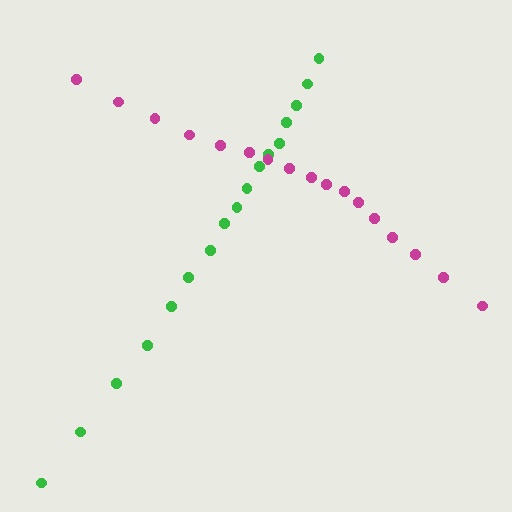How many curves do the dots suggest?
There are 2 distinct paths.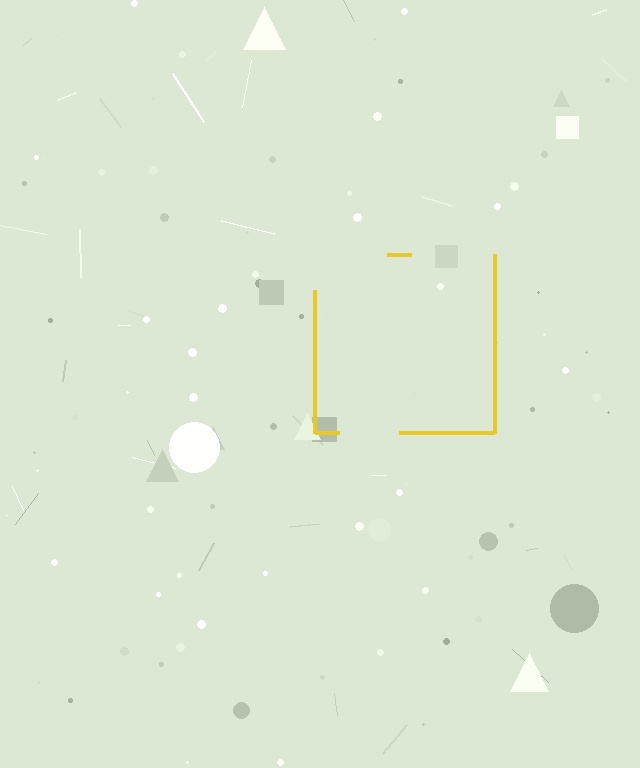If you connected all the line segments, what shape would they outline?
They would outline a square.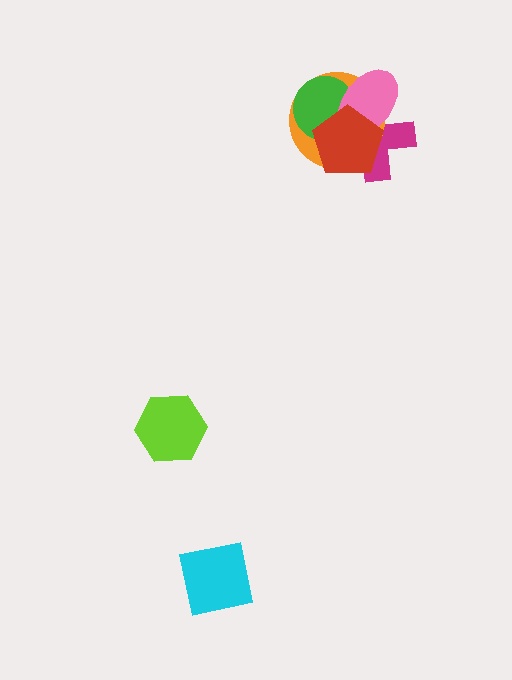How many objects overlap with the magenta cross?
4 objects overlap with the magenta cross.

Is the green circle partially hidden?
Yes, it is partially covered by another shape.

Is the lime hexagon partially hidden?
No, no other shape covers it.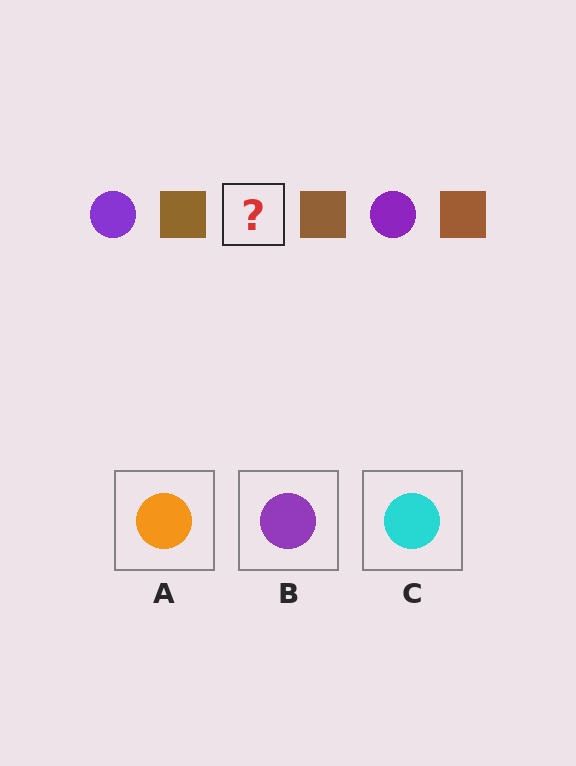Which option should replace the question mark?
Option B.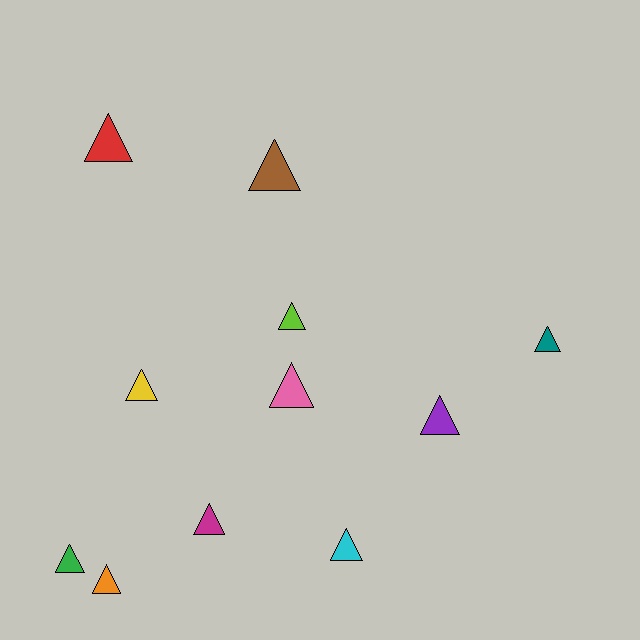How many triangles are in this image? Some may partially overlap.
There are 11 triangles.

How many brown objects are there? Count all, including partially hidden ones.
There is 1 brown object.